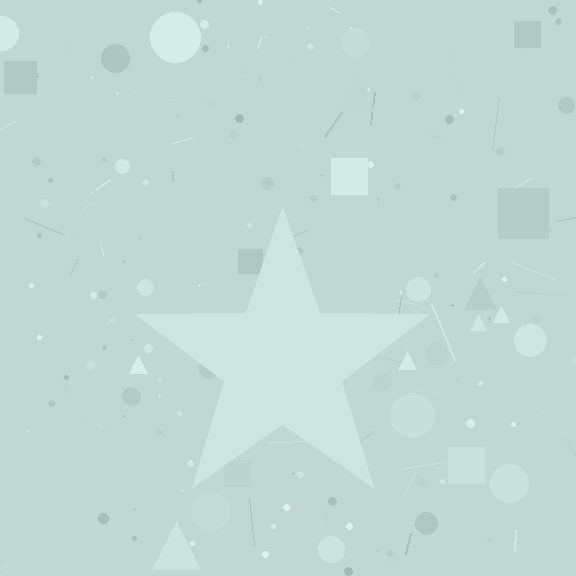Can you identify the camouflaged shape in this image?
The camouflaged shape is a star.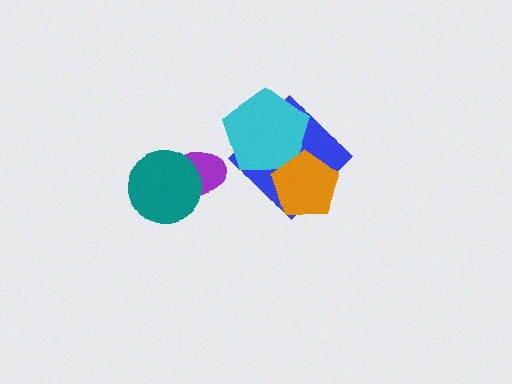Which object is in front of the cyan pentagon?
The orange pentagon is in front of the cyan pentagon.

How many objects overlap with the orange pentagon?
2 objects overlap with the orange pentagon.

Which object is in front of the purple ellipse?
The teal circle is in front of the purple ellipse.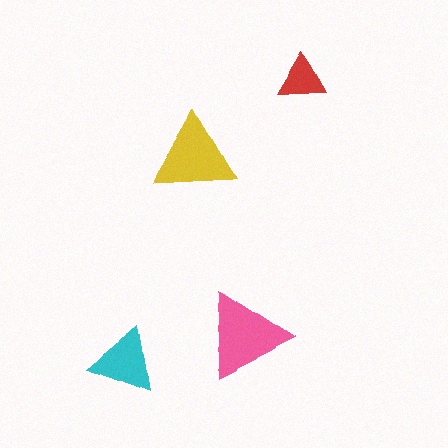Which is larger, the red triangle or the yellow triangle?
The yellow one.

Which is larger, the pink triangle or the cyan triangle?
The pink one.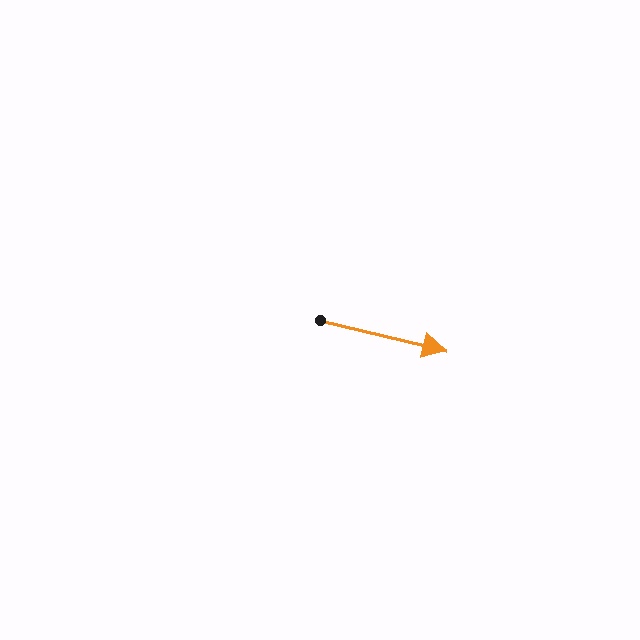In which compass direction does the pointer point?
East.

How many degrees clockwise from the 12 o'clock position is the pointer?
Approximately 104 degrees.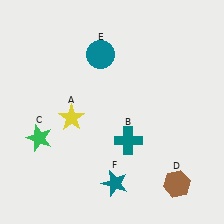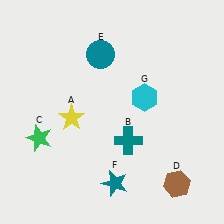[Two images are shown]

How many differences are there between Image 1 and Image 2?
There is 1 difference between the two images.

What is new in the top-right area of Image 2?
A cyan hexagon (G) was added in the top-right area of Image 2.